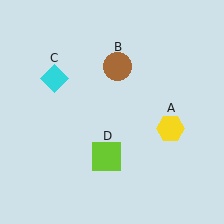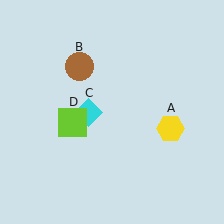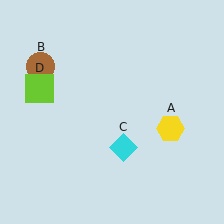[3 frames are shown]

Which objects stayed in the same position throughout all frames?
Yellow hexagon (object A) remained stationary.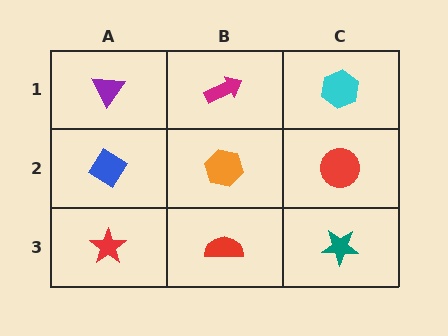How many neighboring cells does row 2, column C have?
3.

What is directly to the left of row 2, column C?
An orange hexagon.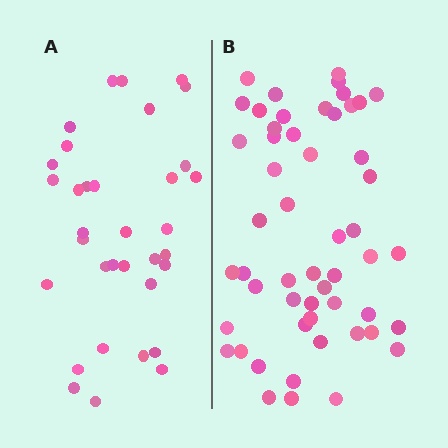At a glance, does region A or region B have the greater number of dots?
Region B (the right region) has more dots.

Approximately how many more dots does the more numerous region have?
Region B has approximately 20 more dots than region A.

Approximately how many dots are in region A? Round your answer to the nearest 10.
About 30 dots. (The exact count is 34, which rounds to 30.)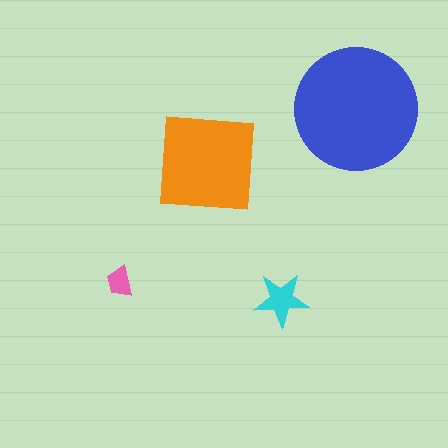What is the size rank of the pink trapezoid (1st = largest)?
4th.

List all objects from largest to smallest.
The blue circle, the orange square, the cyan star, the pink trapezoid.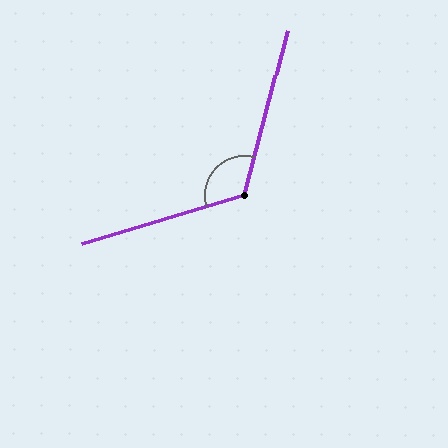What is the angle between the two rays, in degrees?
Approximately 121 degrees.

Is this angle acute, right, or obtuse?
It is obtuse.